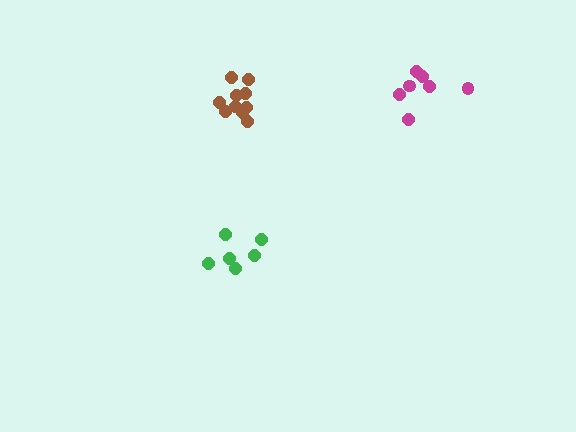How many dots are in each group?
Group 1: 6 dots, Group 2: 7 dots, Group 3: 10 dots (23 total).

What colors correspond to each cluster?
The clusters are colored: green, magenta, brown.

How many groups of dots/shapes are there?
There are 3 groups.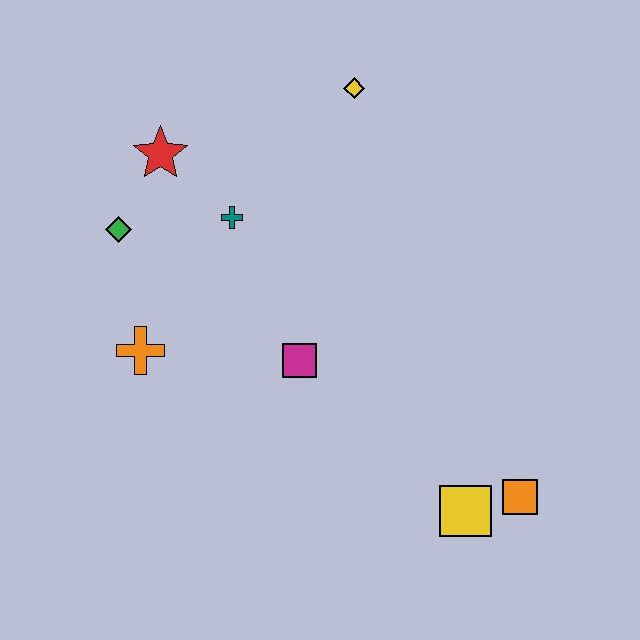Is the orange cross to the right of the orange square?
No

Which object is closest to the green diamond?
The red star is closest to the green diamond.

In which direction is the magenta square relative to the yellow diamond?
The magenta square is below the yellow diamond.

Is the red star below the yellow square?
No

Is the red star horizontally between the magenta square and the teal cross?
No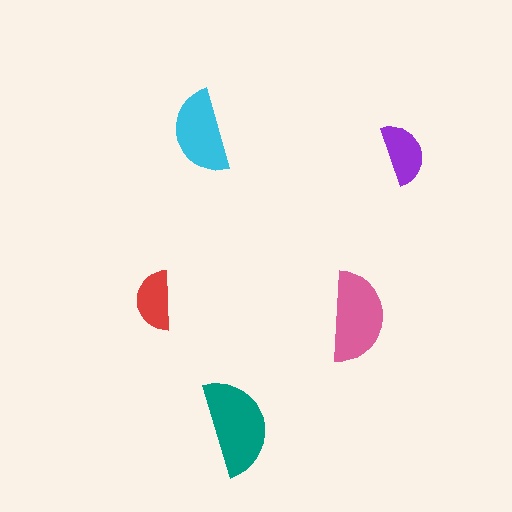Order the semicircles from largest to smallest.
the teal one, the pink one, the cyan one, the purple one, the red one.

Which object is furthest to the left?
The red semicircle is leftmost.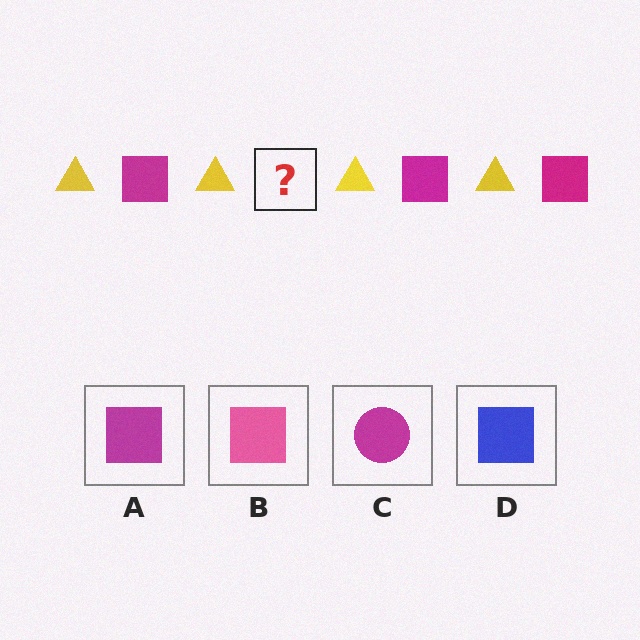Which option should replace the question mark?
Option A.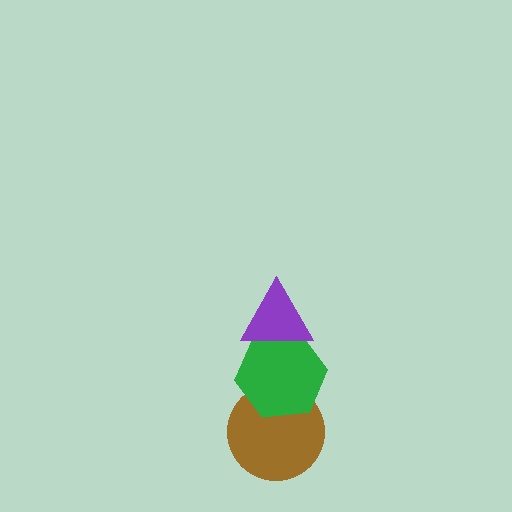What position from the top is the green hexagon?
The green hexagon is 2nd from the top.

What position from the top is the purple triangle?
The purple triangle is 1st from the top.